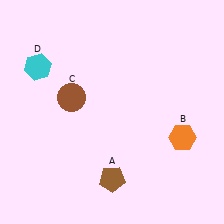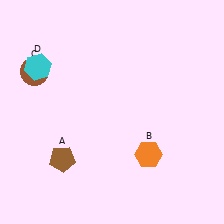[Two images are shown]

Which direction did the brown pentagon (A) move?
The brown pentagon (A) moved left.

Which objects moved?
The objects that moved are: the brown pentagon (A), the orange hexagon (B), the brown circle (C).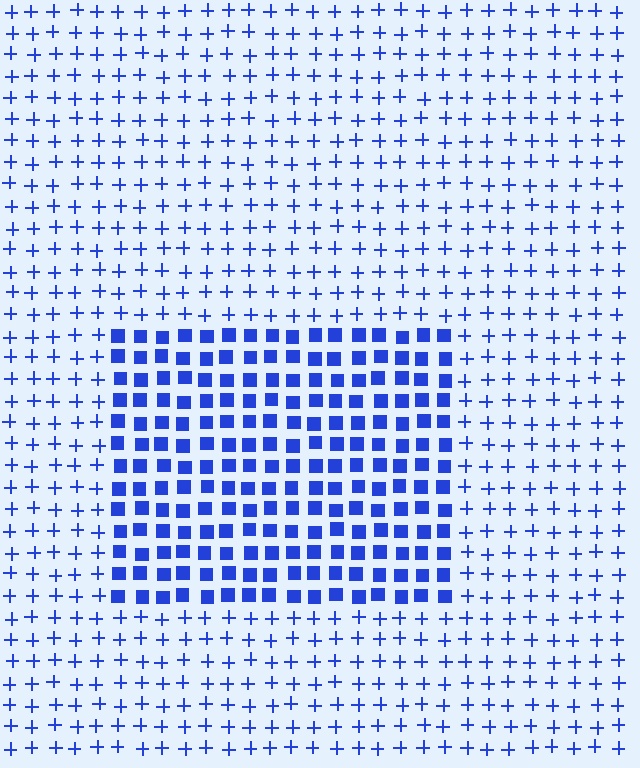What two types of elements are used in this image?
The image uses squares inside the rectangle region and plus signs outside it.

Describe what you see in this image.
The image is filled with small blue elements arranged in a uniform grid. A rectangle-shaped region contains squares, while the surrounding area contains plus signs. The boundary is defined purely by the change in element shape.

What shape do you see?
I see a rectangle.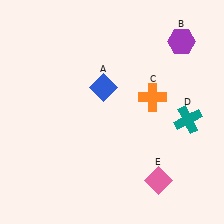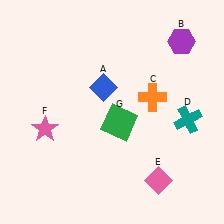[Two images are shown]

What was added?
A pink star (F), a green square (G) were added in Image 2.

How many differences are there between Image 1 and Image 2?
There are 2 differences between the two images.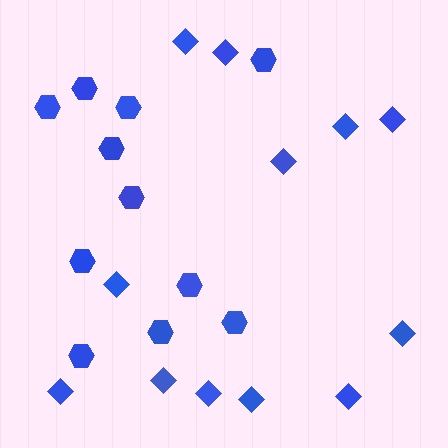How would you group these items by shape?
There are 2 groups: one group of hexagons (11) and one group of diamonds (12).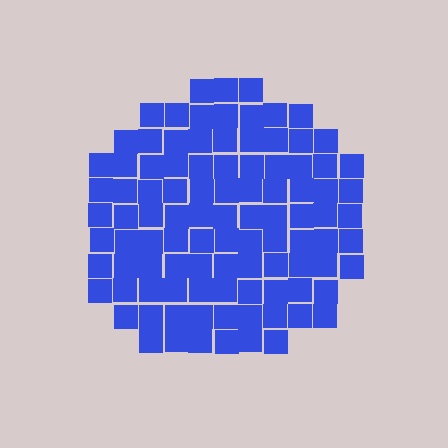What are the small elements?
The small elements are squares.